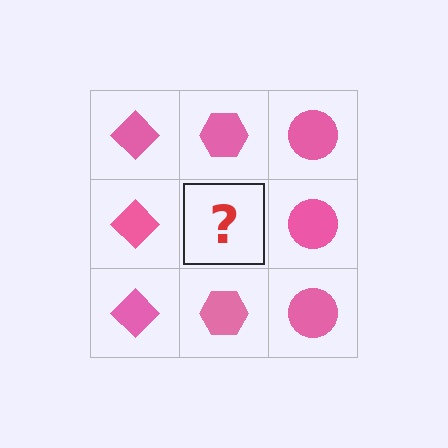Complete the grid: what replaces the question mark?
The question mark should be replaced with a pink hexagon.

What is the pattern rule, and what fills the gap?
The rule is that each column has a consistent shape. The gap should be filled with a pink hexagon.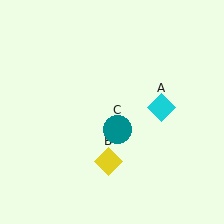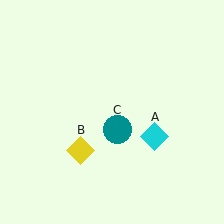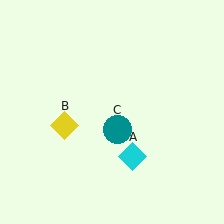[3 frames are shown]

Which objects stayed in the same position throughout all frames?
Teal circle (object C) remained stationary.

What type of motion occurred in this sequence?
The cyan diamond (object A), yellow diamond (object B) rotated clockwise around the center of the scene.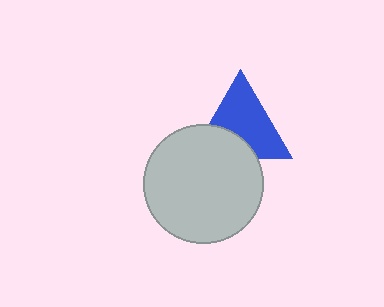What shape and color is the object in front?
The object in front is a light gray circle.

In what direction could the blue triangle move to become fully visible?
The blue triangle could move up. That would shift it out from behind the light gray circle entirely.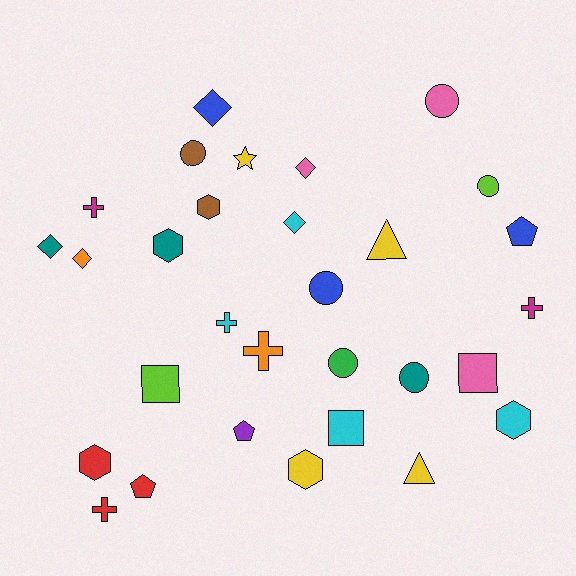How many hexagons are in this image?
There are 5 hexagons.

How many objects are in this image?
There are 30 objects.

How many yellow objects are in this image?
There are 4 yellow objects.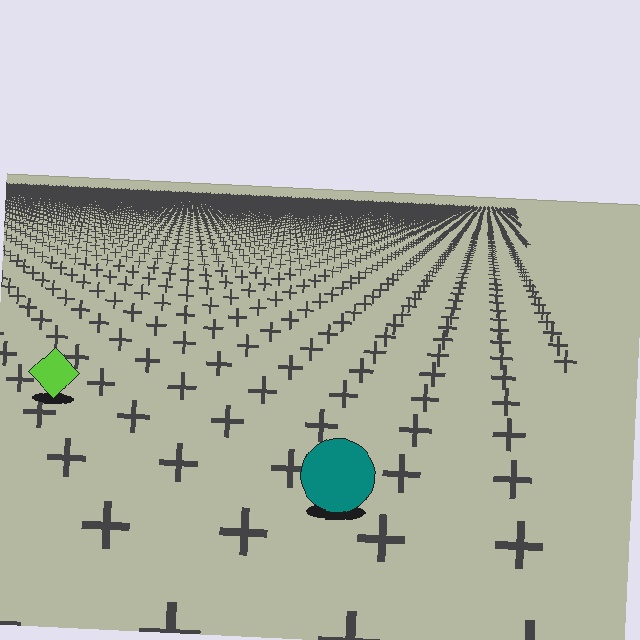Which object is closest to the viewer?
The teal circle is closest. The texture marks near it are larger and more spread out.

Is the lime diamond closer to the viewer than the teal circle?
No. The teal circle is closer — you can tell from the texture gradient: the ground texture is coarser near it.